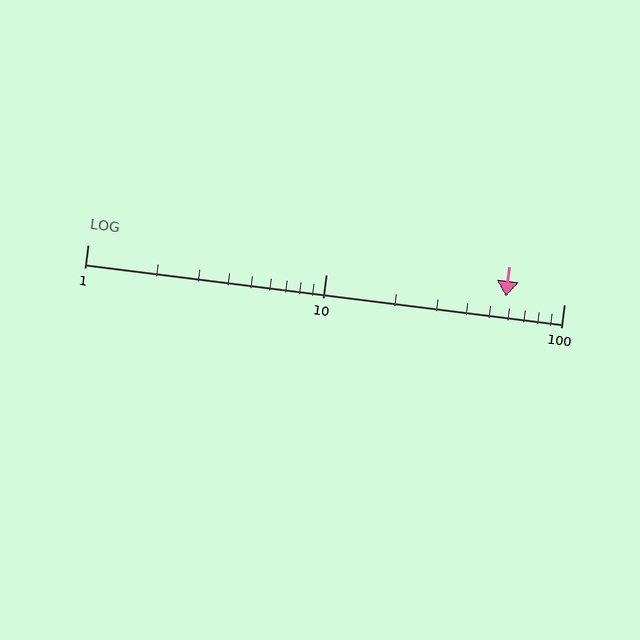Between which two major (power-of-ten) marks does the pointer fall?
The pointer is between 10 and 100.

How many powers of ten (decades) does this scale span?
The scale spans 2 decades, from 1 to 100.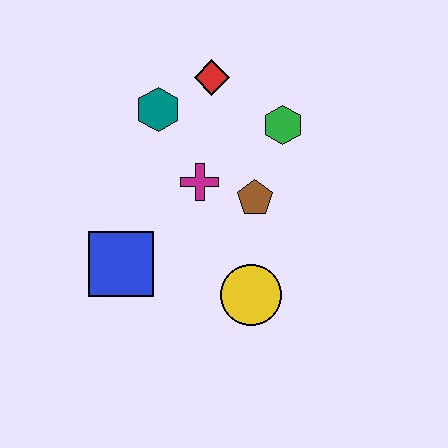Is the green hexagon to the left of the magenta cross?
No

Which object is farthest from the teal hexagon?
The yellow circle is farthest from the teal hexagon.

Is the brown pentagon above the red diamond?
No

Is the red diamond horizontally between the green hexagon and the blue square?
Yes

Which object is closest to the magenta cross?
The brown pentagon is closest to the magenta cross.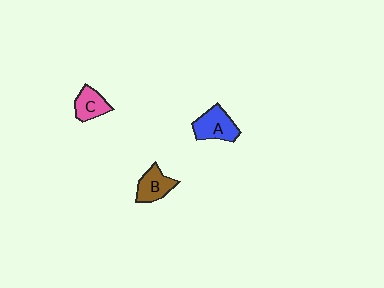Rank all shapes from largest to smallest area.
From largest to smallest: A (blue), B (brown), C (pink).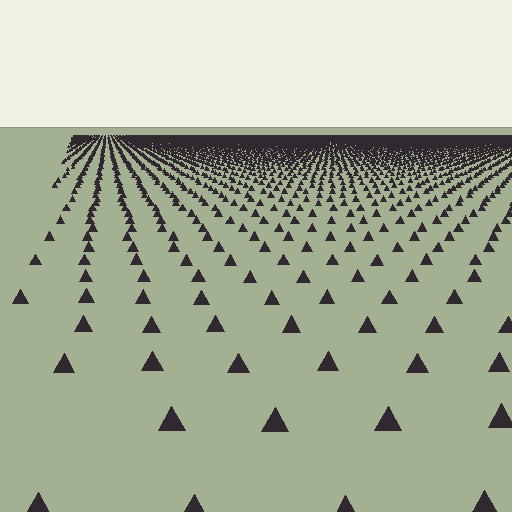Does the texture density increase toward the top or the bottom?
Density increases toward the top.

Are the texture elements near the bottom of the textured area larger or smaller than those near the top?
Larger. Near the bottom, elements are closer to the viewer and appear at a bigger on-screen size.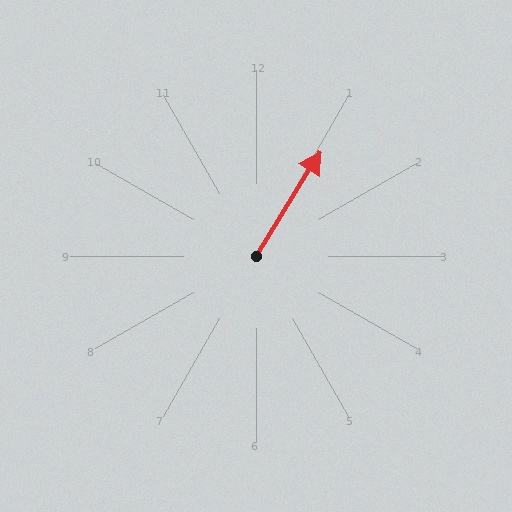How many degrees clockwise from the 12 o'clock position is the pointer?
Approximately 31 degrees.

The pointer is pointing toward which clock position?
Roughly 1 o'clock.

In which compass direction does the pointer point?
Northeast.